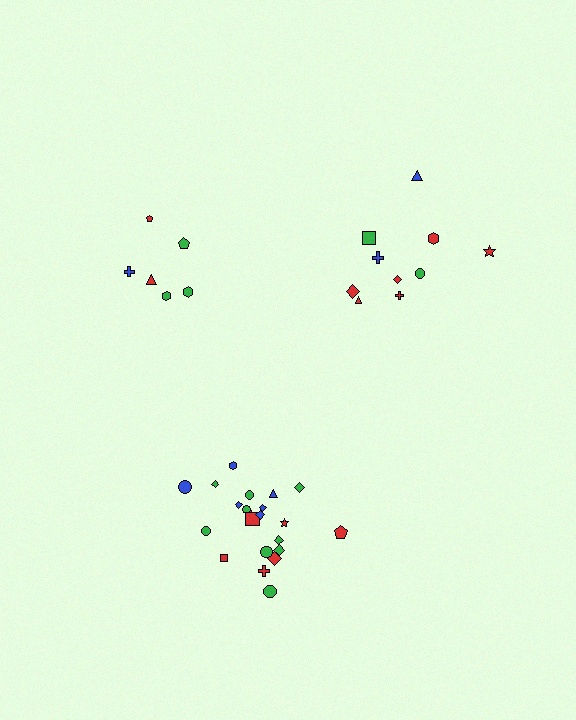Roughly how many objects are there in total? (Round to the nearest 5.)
Roughly 40 objects in total.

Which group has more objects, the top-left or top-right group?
The top-right group.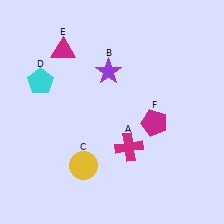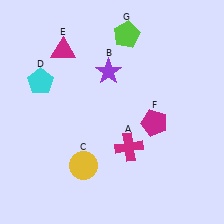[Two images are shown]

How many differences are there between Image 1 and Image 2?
There is 1 difference between the two images.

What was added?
A lime pentagon (G) was added in Image 2.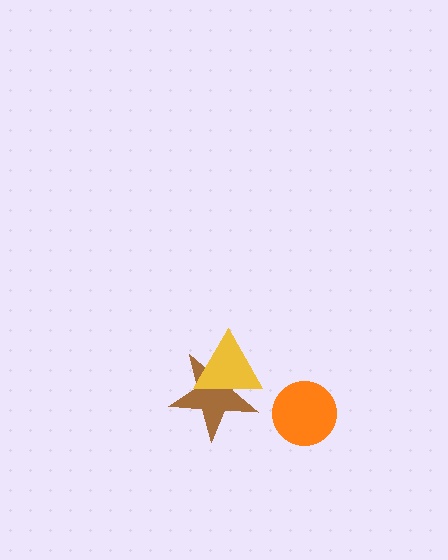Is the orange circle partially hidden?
No, no other shape covers it.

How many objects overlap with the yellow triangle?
1 object overlaps with the yellow triangle.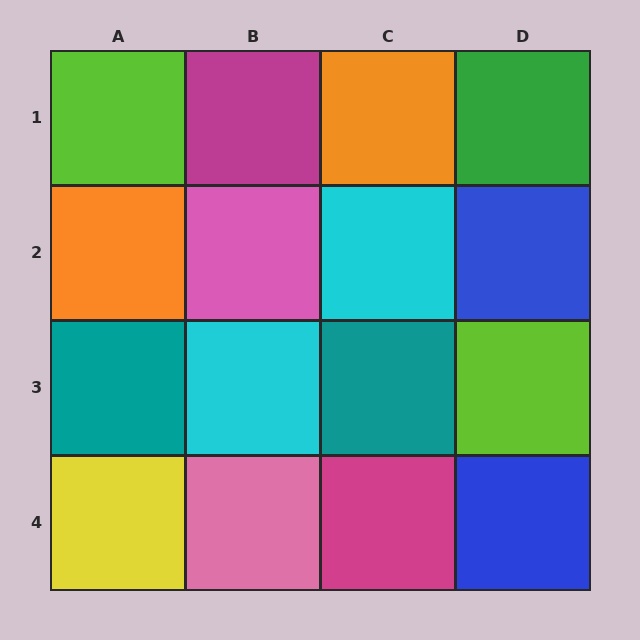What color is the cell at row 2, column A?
Orange.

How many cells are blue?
2 cells are blue.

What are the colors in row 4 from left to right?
Yellow, pink, magenta, blue.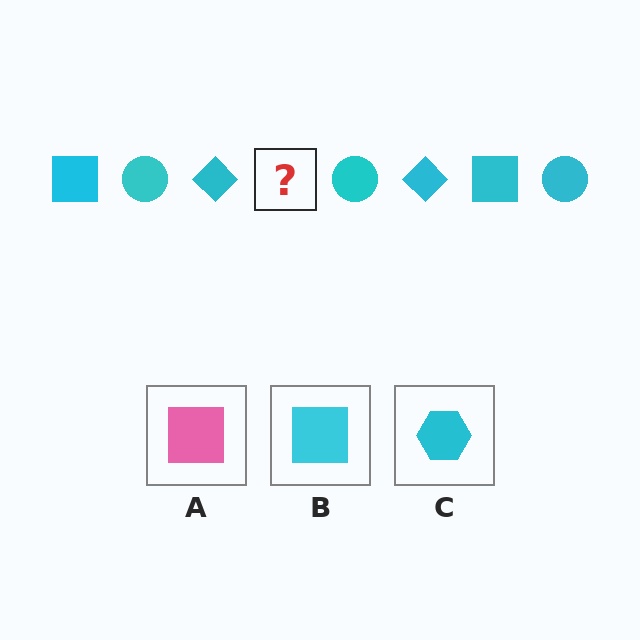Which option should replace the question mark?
Option B.